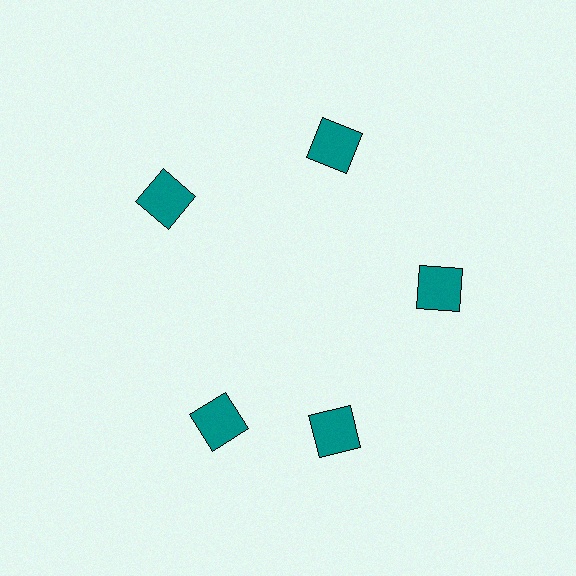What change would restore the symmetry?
The symmetry would be restored by rotating it back into even spacing with its neighbors so that all 5 squares sit at equal angles and equal distance from the center.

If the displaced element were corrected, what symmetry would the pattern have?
It would have 5-fold rotational symmetry — the pattern would map onto itself every 72 degrees.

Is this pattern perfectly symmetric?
No. The 5 teal squares are arranged in a ring, but one element near the 8 o'clock position is rotated out of alignment along the ring, breaking the 5-fold rotational symmetry.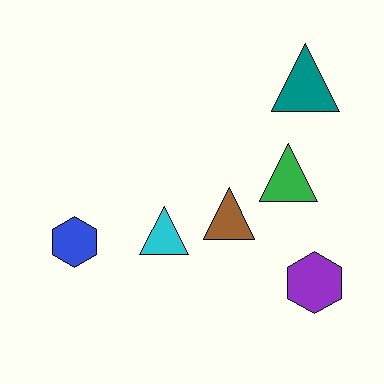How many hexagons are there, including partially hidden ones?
There are 2 hexagons.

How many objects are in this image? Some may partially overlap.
There are 6 objects.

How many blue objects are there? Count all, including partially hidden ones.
There is 1 blue object.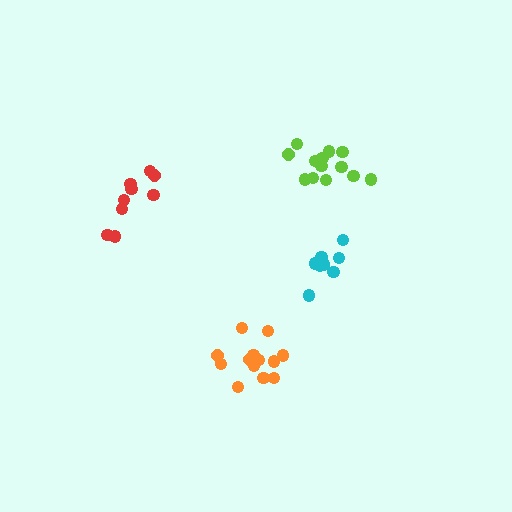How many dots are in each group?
Group 1: 13 dots, Group 2: 8 dots, Group 3: 13 dots, Group 4: 9 dots (43 total).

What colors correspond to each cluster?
The clusters are colored: lime, cyan, orange, red.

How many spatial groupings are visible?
There are 4 spatial groupings.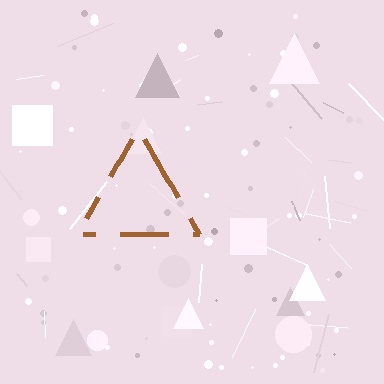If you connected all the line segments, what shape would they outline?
They would outline a triangle.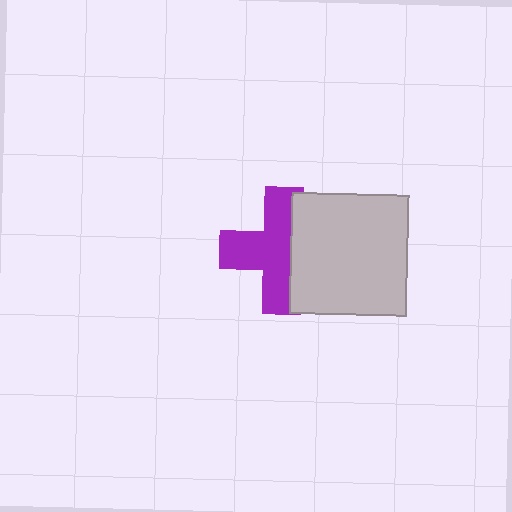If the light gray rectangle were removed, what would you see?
You would see the complete purple cross.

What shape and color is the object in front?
The object in front is a light gray rectangle.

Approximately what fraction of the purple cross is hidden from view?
Roughly 38% of the purple cross is hidden behind the light gray rectangle.